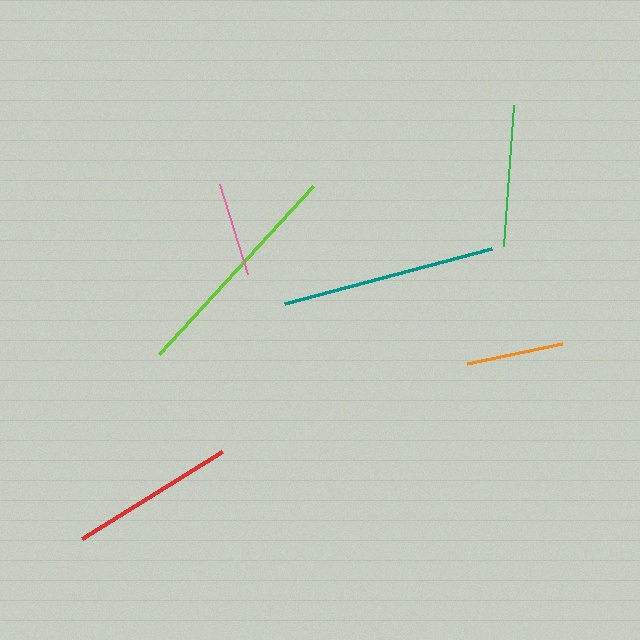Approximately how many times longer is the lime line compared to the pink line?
The lime line is approximately 2.4 times the length of the pink line.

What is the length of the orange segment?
The orange segment is approximately 97 pixels long.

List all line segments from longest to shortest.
From longest to shortest: lime, teal, red, green, orange, pink.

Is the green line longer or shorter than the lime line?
The lime line is longer than the green line.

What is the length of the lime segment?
The lime segment is approximately 228 pixels long.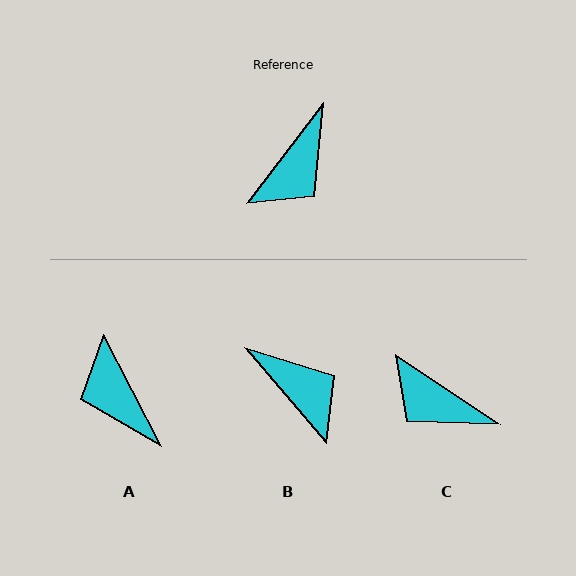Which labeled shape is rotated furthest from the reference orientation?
A, about 115 degrees away.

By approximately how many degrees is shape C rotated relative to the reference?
Approximately 87 degrees clockwise.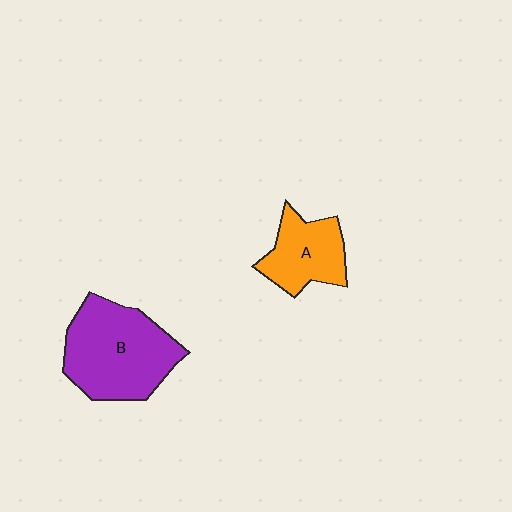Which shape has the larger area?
Shape B (purple).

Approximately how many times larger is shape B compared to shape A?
Approximately 1.7 times.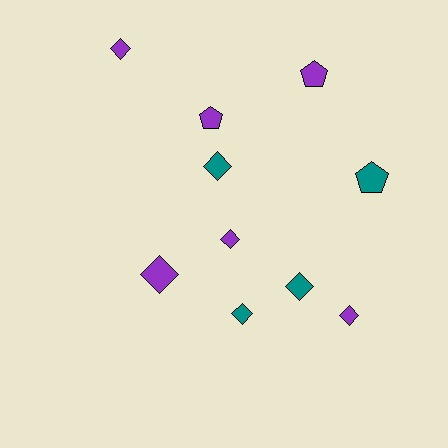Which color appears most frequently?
Purple, with 6 objects.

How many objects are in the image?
There are 10 objects.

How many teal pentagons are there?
There is 1 teal pentagon.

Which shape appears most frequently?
Diamond, with 7 objects.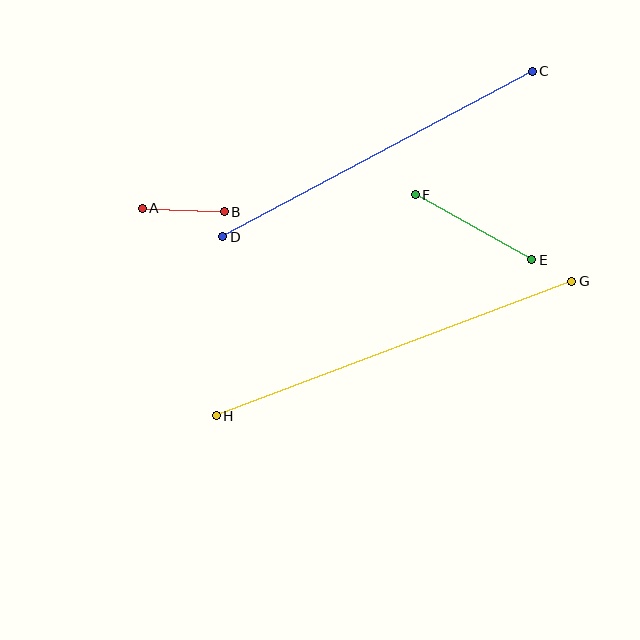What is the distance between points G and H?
The distance is approximately 380 pixels.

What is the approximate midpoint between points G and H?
The midpoint is at approximately (394, 348) pixels.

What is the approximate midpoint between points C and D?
The midpoint is at approximately (378, 154) pixels.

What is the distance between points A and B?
The distance is approximately 82 pixels.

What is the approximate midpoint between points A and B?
The midpoint is at approximately (183, 210) pixels.